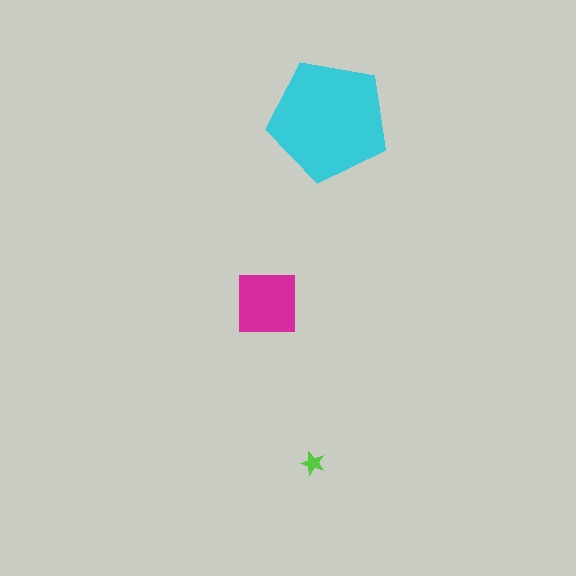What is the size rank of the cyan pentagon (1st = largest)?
1st.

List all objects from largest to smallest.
The cyan pentagon, the magenta square, the lime star.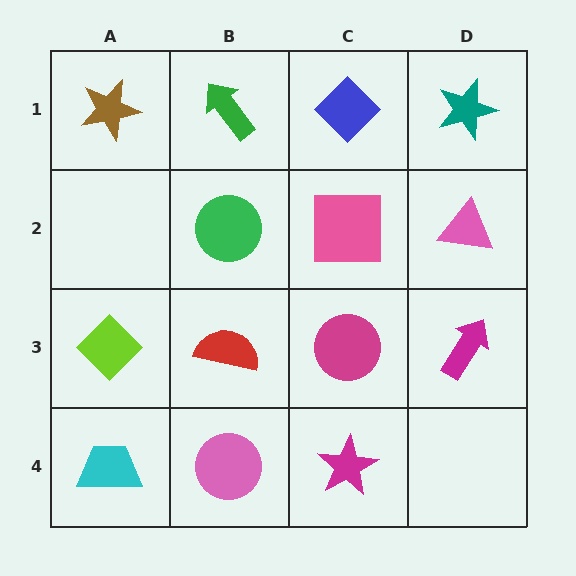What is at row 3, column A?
A lime diamond.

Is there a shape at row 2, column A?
No, that cell is empty.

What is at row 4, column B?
A pink circle.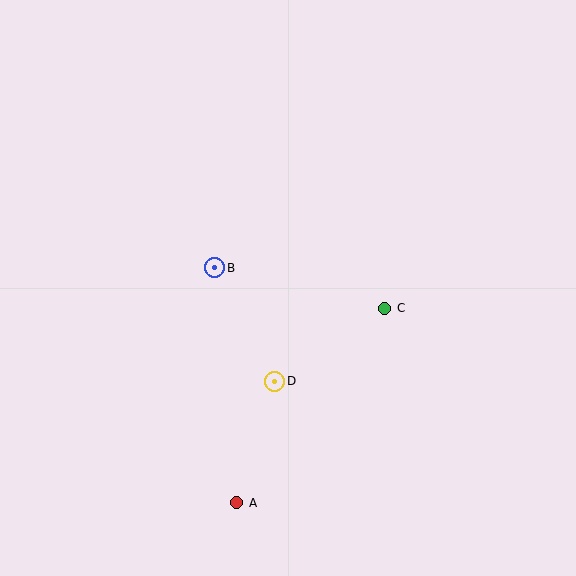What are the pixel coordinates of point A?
Point A is at (237, 503).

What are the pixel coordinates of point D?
Point D is at (275, 381).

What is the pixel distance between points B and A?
The distance between B and A is 236 pixels.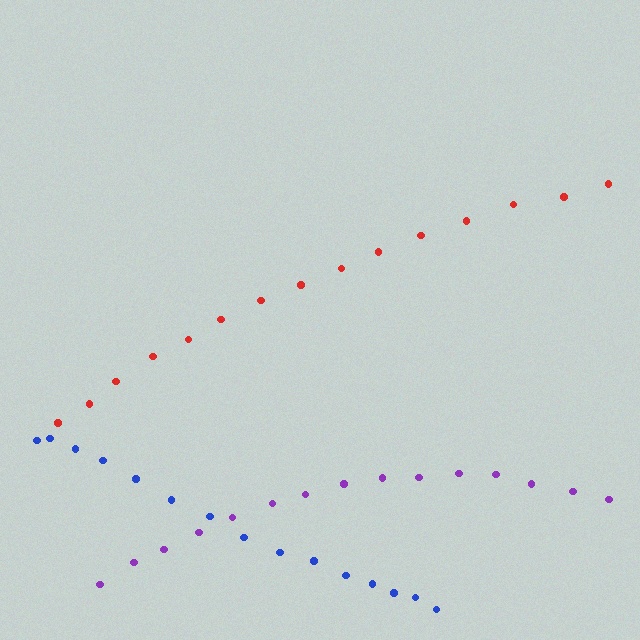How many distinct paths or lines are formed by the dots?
There are 3 distinct paths.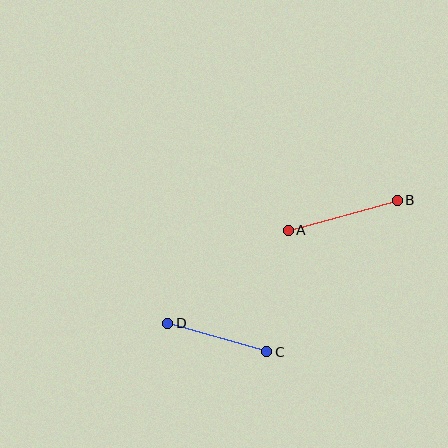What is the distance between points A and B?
The distance is approximately 113 pixels.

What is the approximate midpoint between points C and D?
The midpoint is at approximately (217, 337) pixels.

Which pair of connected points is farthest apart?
Points A and B are farthest apart.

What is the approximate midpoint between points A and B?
The midpoint is at approximately (343, 215) pixels.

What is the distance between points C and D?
The distance is approximately 103 pixels.